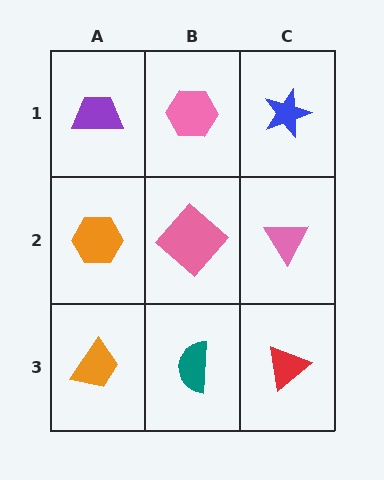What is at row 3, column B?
A teal semicircle.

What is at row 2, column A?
An orange hexagon.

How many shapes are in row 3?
3 shapes.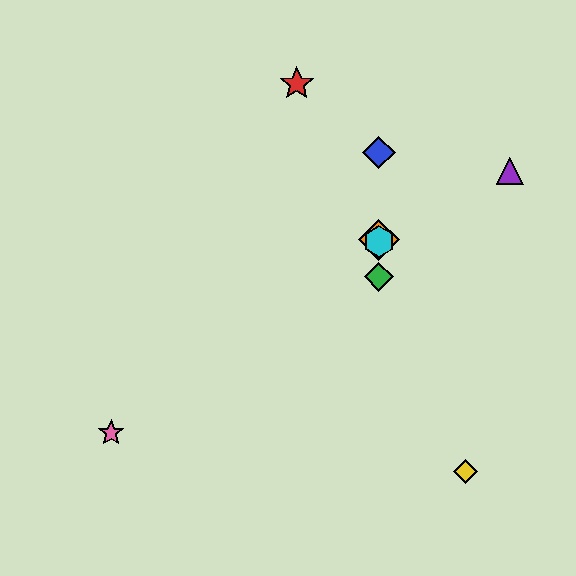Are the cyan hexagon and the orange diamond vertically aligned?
Yes, both are at x≈379.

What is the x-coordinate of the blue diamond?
The blue diamond is at x≈379.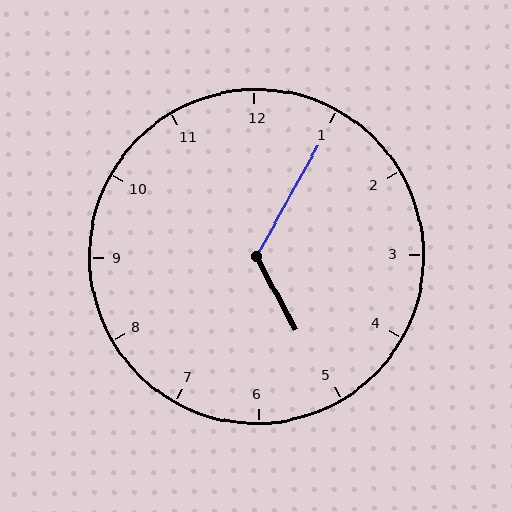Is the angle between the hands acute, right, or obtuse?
It is obtuse.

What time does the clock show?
5:05.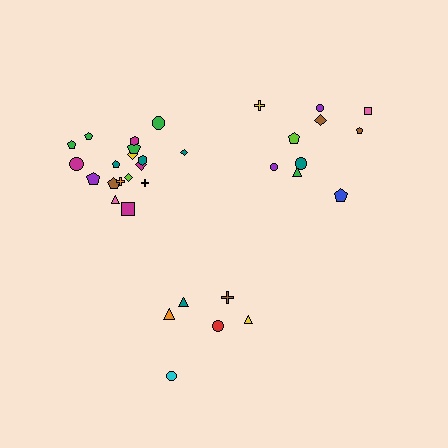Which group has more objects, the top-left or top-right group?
The top-left group.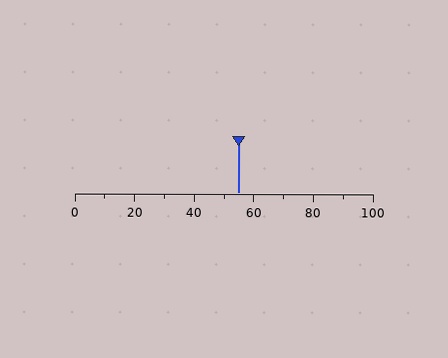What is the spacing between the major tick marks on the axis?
The major ticks are spaced 20 apart.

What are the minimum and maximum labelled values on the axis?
The axis runs from 0 to 100.